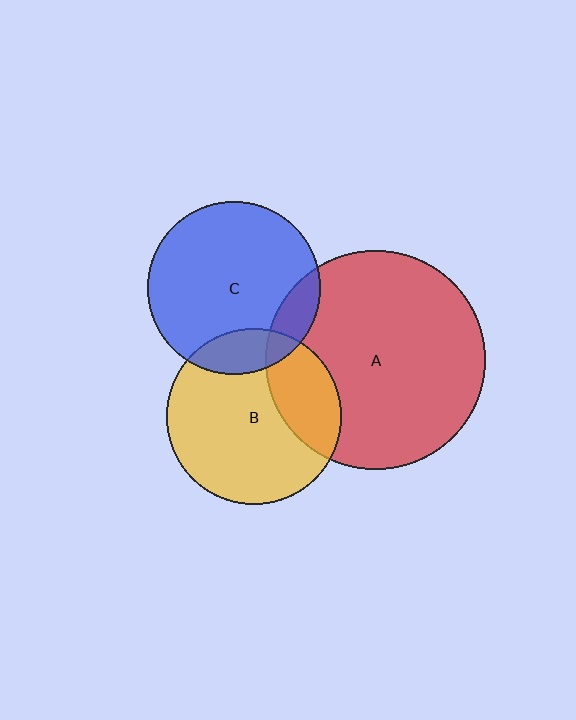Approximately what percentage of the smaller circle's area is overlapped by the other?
Approximately 25%.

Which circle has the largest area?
Circle A (red).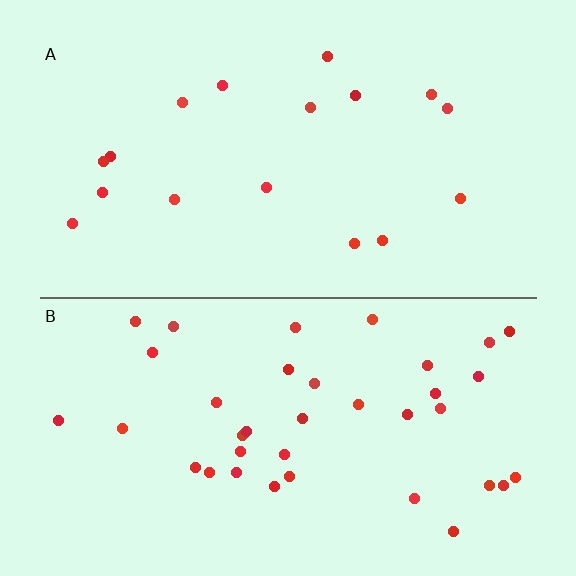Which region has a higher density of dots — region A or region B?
B (the bottom).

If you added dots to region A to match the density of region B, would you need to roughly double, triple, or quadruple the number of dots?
Approximately double.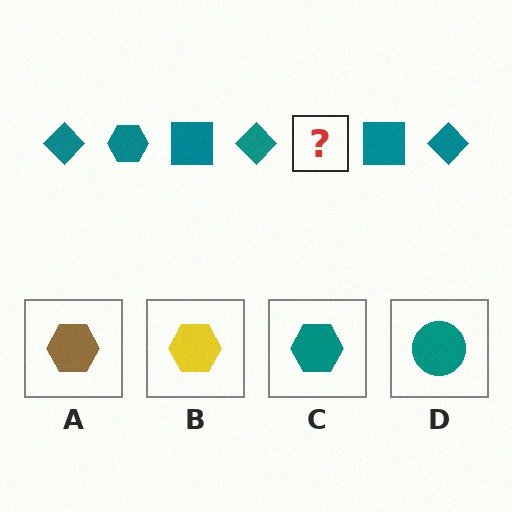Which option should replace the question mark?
Option C.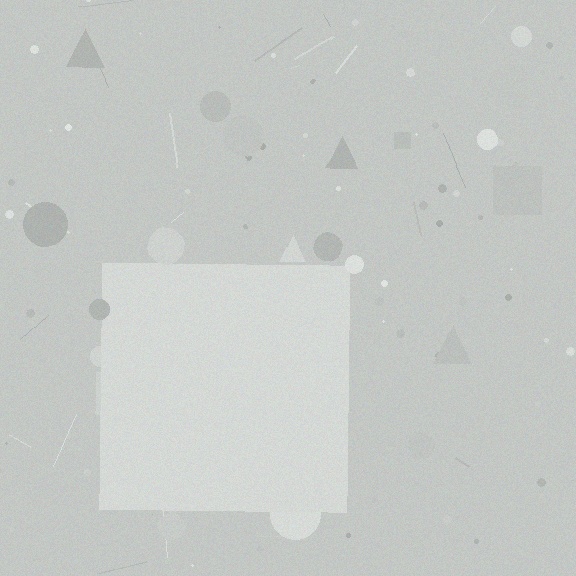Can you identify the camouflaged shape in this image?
The camouflaged shape is a square.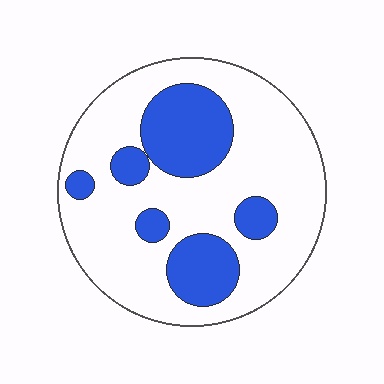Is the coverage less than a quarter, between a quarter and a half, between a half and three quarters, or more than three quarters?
Between a quarter and a half.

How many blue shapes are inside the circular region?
6.